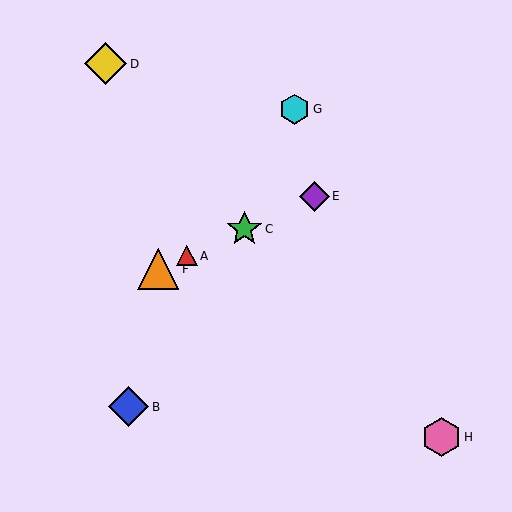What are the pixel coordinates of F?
Object F is at (158, 269).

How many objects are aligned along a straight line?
4 objects (A, C, E, F) are aligned along a straight line.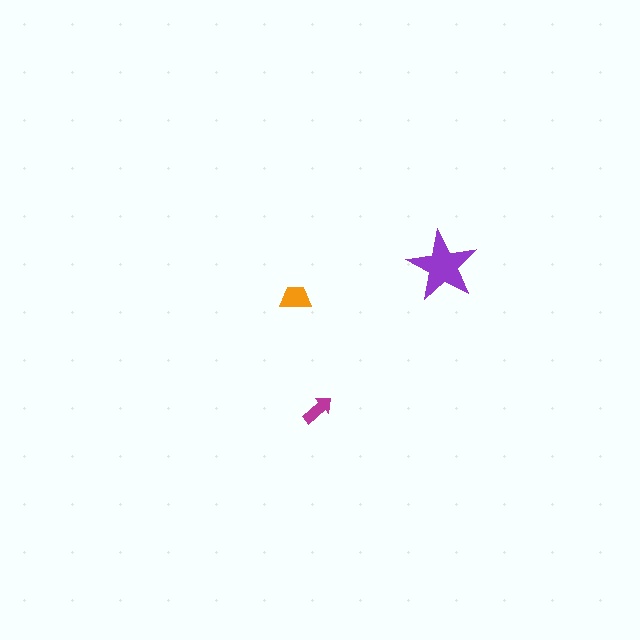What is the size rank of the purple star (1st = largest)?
1st.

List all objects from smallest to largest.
The magenta arrow, the orange trapezoid, the purple star.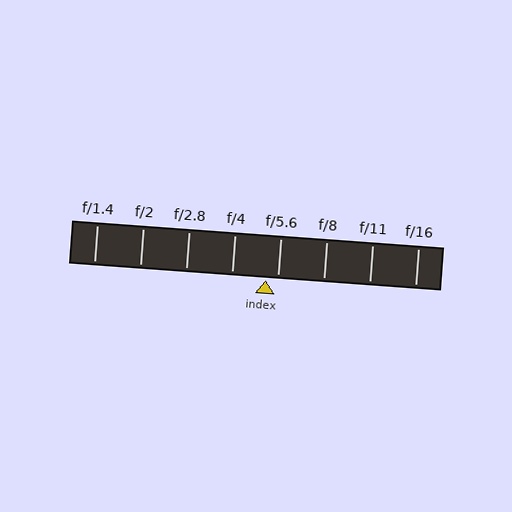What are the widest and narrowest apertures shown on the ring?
The widest aperture shown is f/1.4 and the narrowest is f/16.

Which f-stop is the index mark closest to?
The index mark is closest to f/5.6.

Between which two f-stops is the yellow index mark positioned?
The index mark is between f/4 and f/5.6.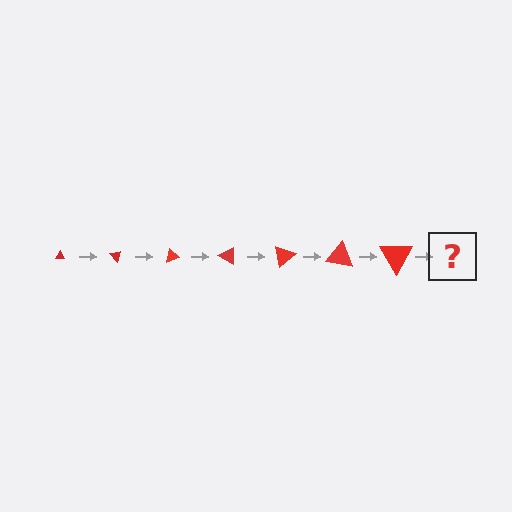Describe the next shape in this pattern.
It should be a triangle, larger than the previous one and rotated 350 degrees from the start.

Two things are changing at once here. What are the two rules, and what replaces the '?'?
The two rules are that the triangle grows larger each step and it rotates 50 degrees each step. The '?' should be a triangle, larger than the previous one and rotated 350 degrees from the start.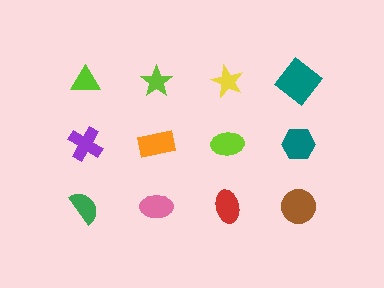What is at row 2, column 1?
A purple cross.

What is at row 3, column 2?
A pink ellipse.